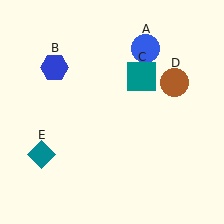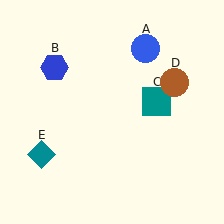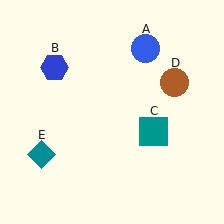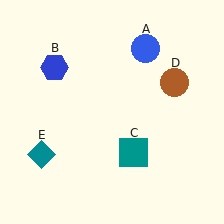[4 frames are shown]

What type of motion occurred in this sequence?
The teal square (object C) rotated clockwise around the center of the scene.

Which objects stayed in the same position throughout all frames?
Blue circle (object A) and blue hexagon (object B) and brown circle (object D) and teal diamond (object E) remained stationary.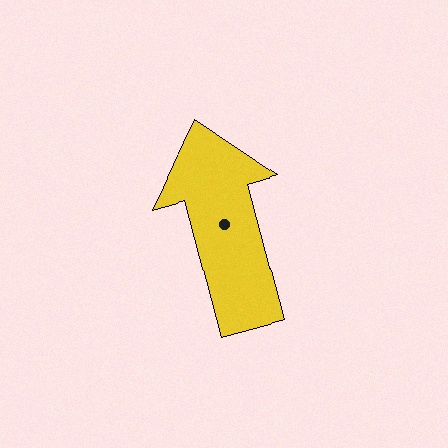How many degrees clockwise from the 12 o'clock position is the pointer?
Approximately 345 degrees.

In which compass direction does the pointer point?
North.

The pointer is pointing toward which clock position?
Roughly 11 o'clock.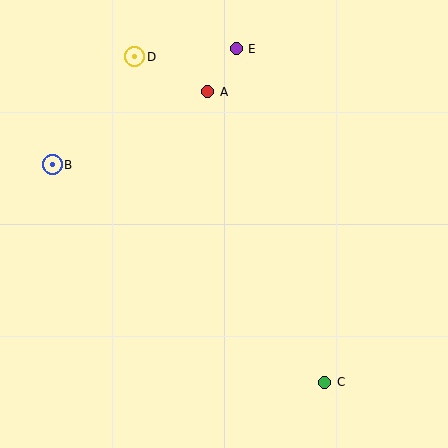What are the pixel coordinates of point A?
Point A is at (208, 92).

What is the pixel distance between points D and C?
The distance between D and C is 377 pixels.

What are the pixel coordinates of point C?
Point C is at (325, 382).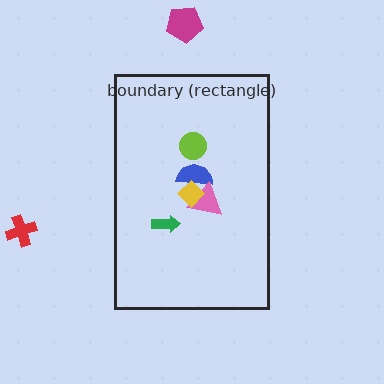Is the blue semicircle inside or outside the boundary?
Inside.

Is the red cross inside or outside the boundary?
Outside.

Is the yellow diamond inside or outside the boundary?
Inside.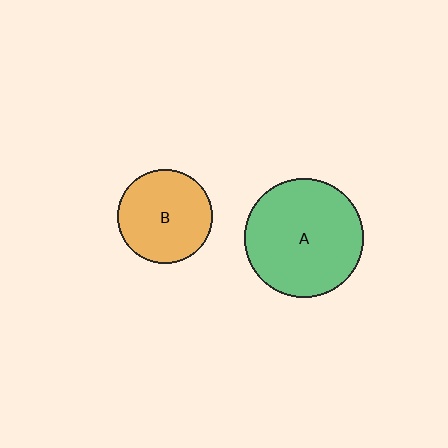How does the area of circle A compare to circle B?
Approximately 1.6 times.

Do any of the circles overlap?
No, none of the circles overlap.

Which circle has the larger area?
Circle A (green).